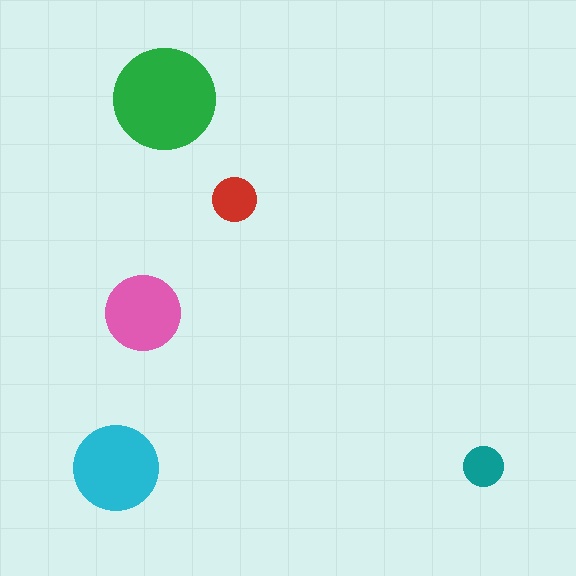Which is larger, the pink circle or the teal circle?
The pink one.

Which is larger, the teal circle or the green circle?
The green one.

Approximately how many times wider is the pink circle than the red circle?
About 1.5 times wider.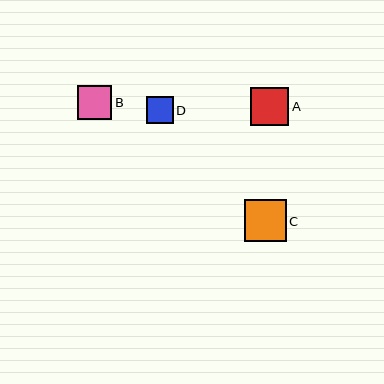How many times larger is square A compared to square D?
Square A is approximately 1.4 times the size of square D.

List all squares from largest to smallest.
From largest to smallest: C, A, B, D.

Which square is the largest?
Square C is the largest with a size of approximately 42 pixels.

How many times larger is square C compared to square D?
Square C is approximately 1.6 times the size of square D.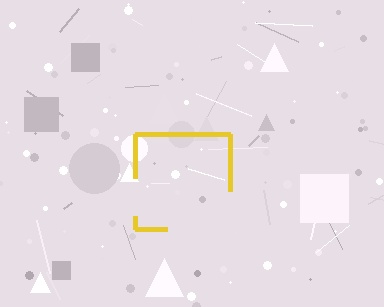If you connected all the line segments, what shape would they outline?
They would outline a square.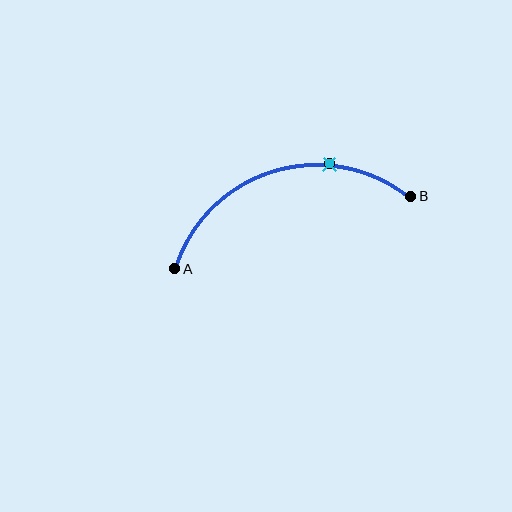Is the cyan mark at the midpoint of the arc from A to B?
No. The cyan mark lies on the arc but is closer to endpoint B. The arc midpoint would be at the point on the curve equidistant along the arc from both A and B.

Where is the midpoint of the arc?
The arc midpoint is the point on the curve farthest from the straight line joining A and B. It sits above that line.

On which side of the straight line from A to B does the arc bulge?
The arc bulges above the straight line connecting A and B.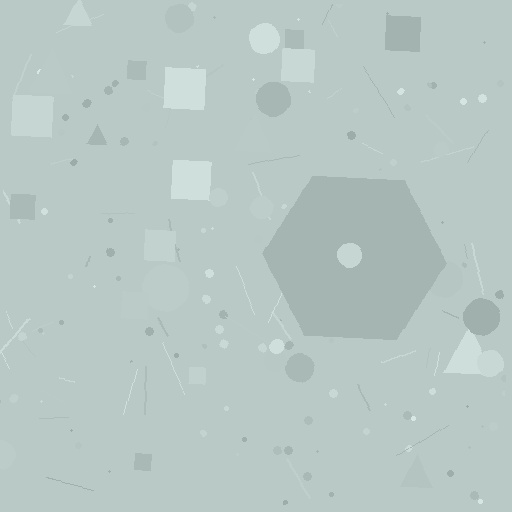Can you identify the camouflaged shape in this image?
The camouflaged shape is a hexagon.